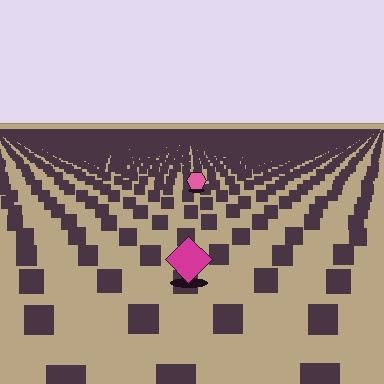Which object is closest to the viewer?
The magenta diamond is closest. The texture marks near it are larger and more spread out.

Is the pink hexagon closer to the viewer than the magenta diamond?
No. The magenta diamond is closer — you can tell from the texture gradient: the ground texture is coarser near it.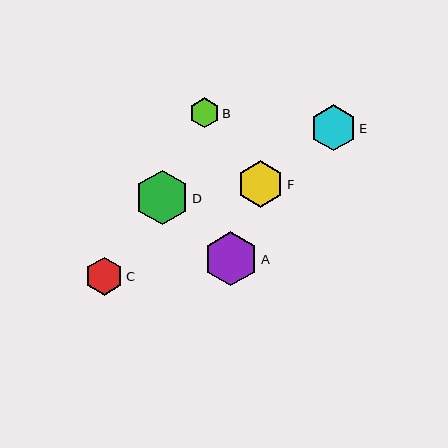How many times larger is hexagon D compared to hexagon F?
Hexagon D is approximately 1.2 times the size of hexagon F.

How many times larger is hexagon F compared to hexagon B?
Hexagon F is approximately 1.6 times the size of hexagon B.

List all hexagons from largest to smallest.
From largest to smallest: D, A, F, E, C, B.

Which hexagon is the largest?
Hexagon D is the largest with a size of approximately 55 pixels.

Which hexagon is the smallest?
Hexagon B is the smallest with a size of approximately 30 pixels.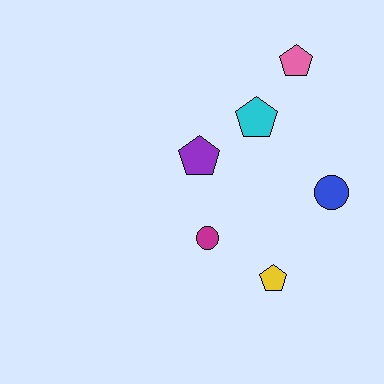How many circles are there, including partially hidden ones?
There are 2 circles.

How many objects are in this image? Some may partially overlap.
There are 6 objects.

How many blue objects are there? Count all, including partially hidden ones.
There is 1 blue object.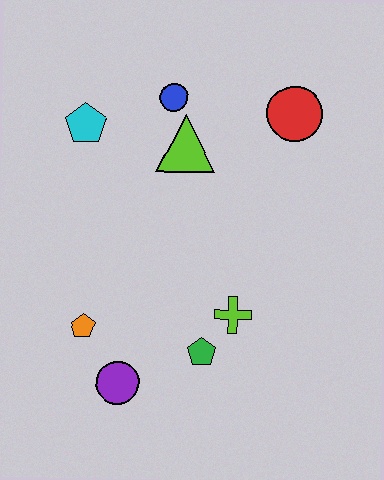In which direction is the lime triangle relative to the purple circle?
The lime triangle is above the purple circle.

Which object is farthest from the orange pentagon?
The red circle is farthest from the orange pentagon.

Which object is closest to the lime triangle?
The blue circle is closest to the lime triangle.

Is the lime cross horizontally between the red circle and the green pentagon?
Yes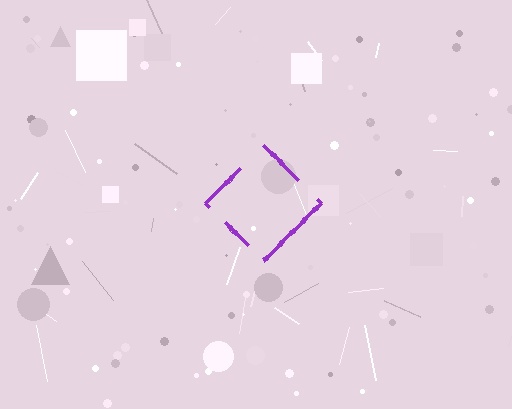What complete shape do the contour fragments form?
The contour fragments form a diamond.